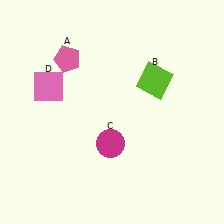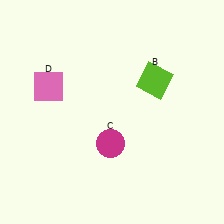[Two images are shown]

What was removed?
The pink pentagon (A) was removed in Image 2.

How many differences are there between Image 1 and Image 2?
There is 1 difference between the two images.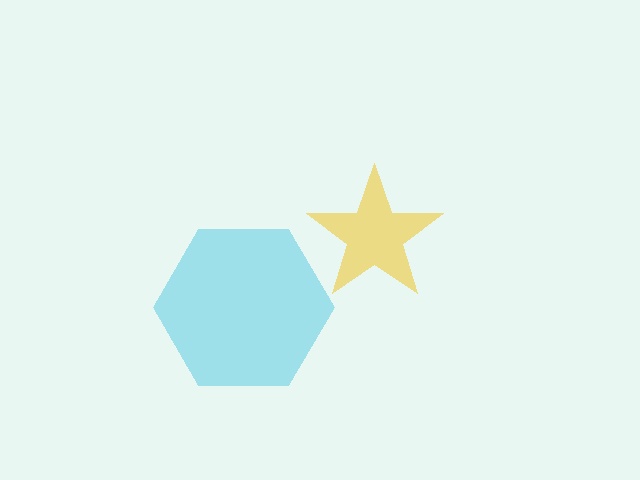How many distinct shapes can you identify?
There are 2 distinct shapes: a cyan hexagon, a yellow star.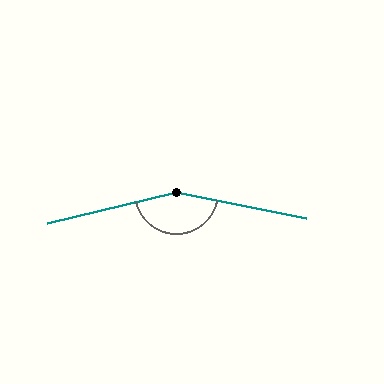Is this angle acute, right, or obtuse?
It is obtuse.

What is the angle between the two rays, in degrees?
Approximately 155 degrees.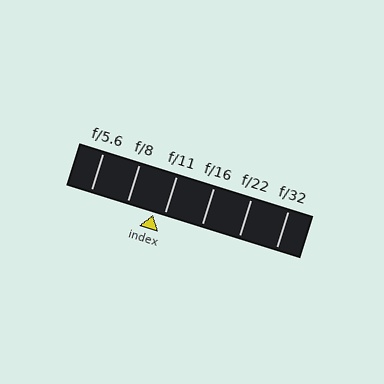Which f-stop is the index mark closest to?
The index mark is closest to f/11.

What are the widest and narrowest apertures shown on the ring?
The widest aperture shown is f/5.6 and the narrowest is f/32.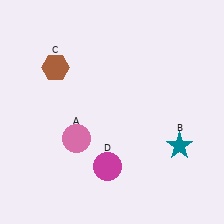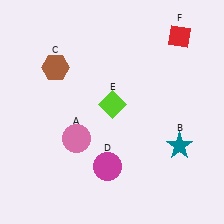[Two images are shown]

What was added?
A lime diamond (E), a red diamond (F) were added in Image 2.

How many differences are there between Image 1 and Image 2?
There are 2 differences between the two images.